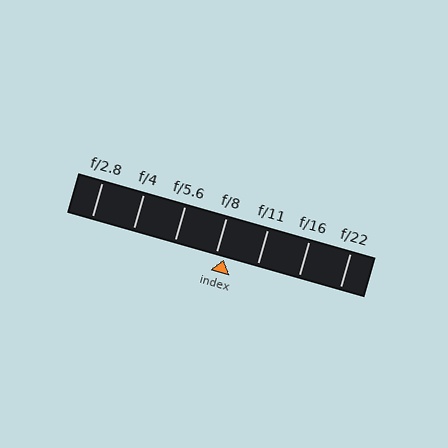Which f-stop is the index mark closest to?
The index mark is closest to f/8.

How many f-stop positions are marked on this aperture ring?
There are 7 f-stop positions marked.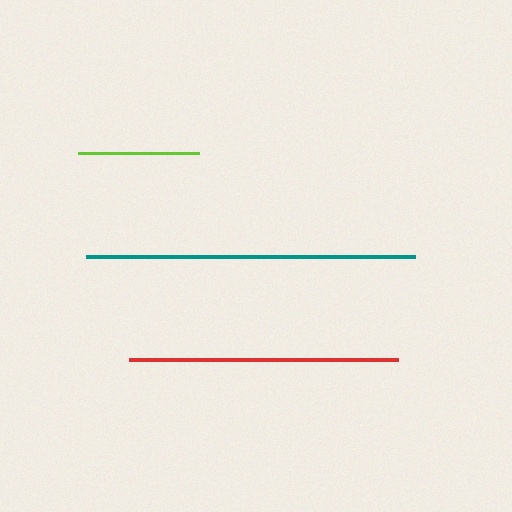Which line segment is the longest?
The teal line is the longest at approximately 329 pixels.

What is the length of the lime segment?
The lime segment is approximately 122 pixels long.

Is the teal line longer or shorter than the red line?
The teal line is longer than the red line.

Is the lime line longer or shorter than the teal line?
The teal line is longer than the lime line.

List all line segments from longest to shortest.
From longest to shortest: teal, red, lime.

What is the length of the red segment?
The red segment is approximately 268 pixels long.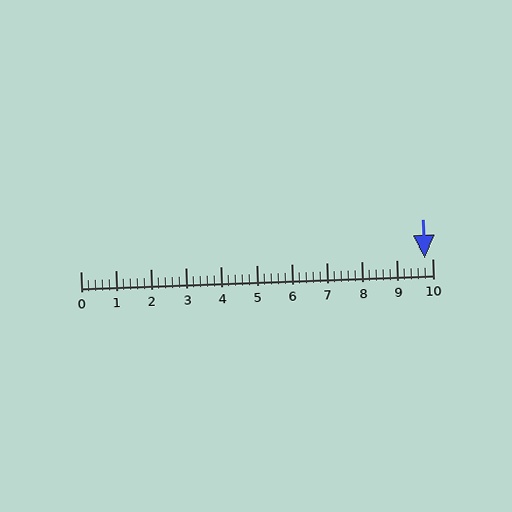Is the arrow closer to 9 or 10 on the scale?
The arrow is closer to 10.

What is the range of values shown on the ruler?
The ruler shows values from 0 to 10.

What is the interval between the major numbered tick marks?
The major tick marks are spaced 1 units apart.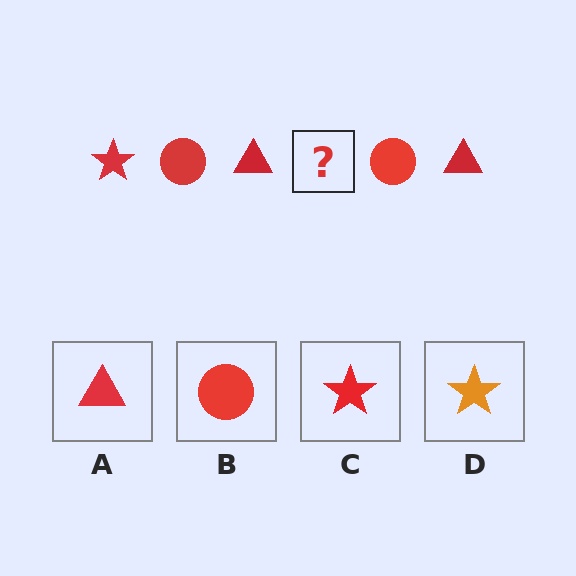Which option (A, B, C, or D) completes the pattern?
C.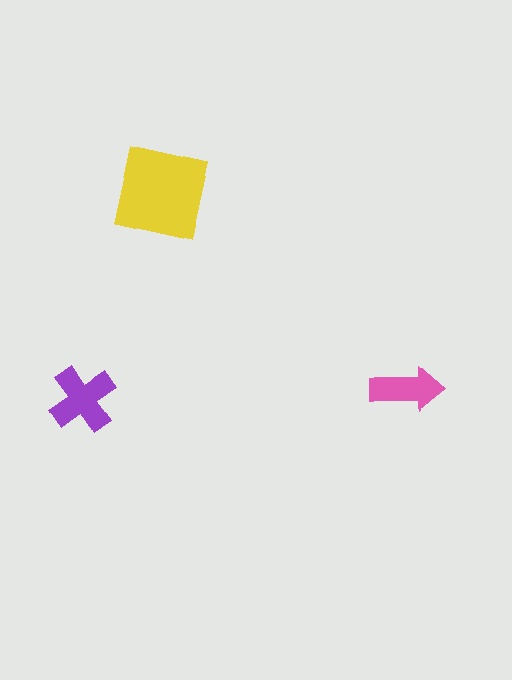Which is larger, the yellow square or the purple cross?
The yellow square.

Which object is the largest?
The yellow square.